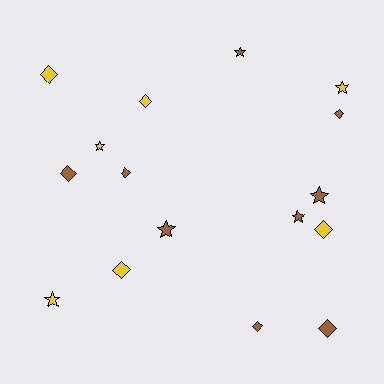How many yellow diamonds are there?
There are 4 yellow diamonds.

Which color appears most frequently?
Brown, with 9 objects.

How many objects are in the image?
There are 16 objects.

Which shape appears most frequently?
Diamond, with 9 objects.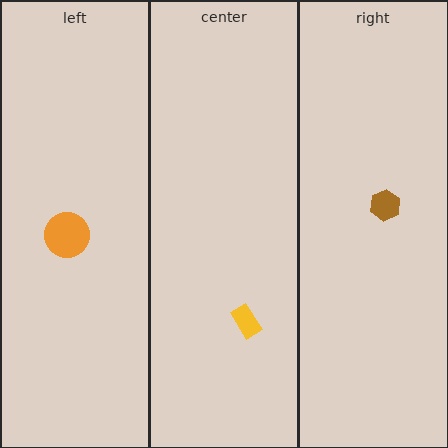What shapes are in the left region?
The orange circle.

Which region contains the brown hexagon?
The right region.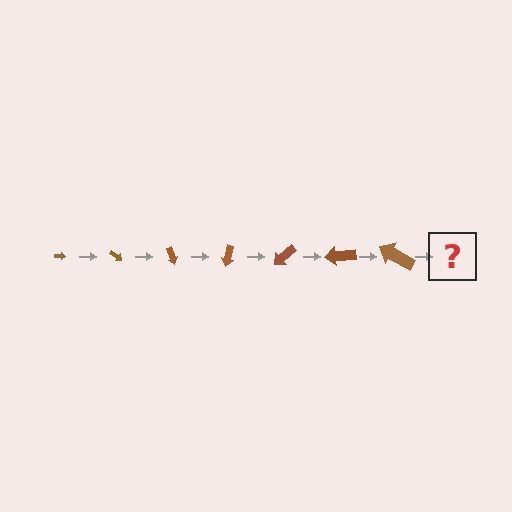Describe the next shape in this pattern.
It should be an arrow, larger than the previous one and rotated 245 degrees from the start.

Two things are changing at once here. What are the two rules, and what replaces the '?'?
The two rules are that the arrow grows larger each step and it rotates 35 degrees each step. The '?' should be an arrow, larger than the previous one and rotated 245 degrees from the start.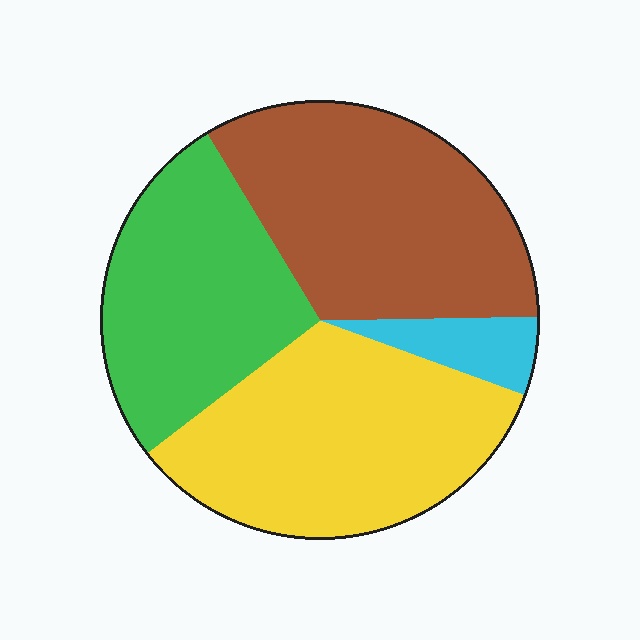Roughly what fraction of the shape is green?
Green takes up about one quarter (1/4) of the shape.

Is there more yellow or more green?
Yellow.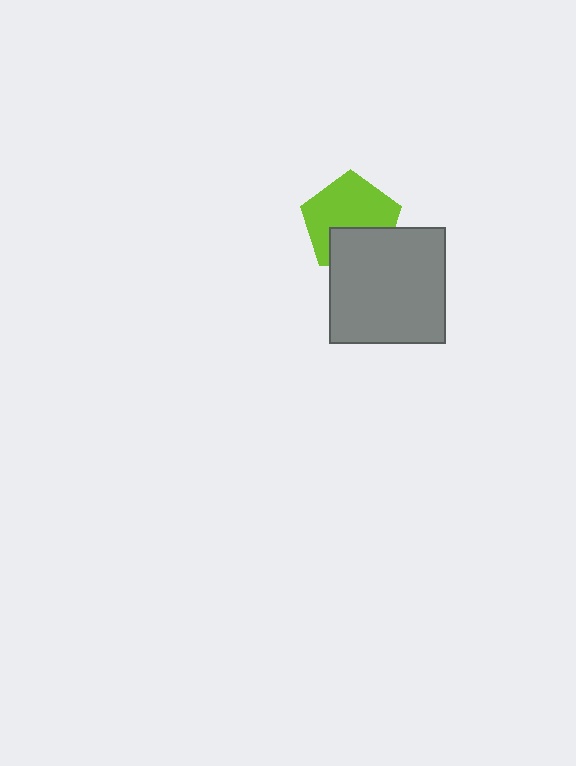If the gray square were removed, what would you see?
You would see the complete lime pentagon.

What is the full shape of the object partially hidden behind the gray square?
The partially hidden object is a lime pentagon.